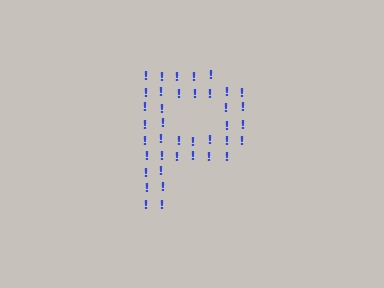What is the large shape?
The large shape is the letter P.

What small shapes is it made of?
It is made of small exclamation marks.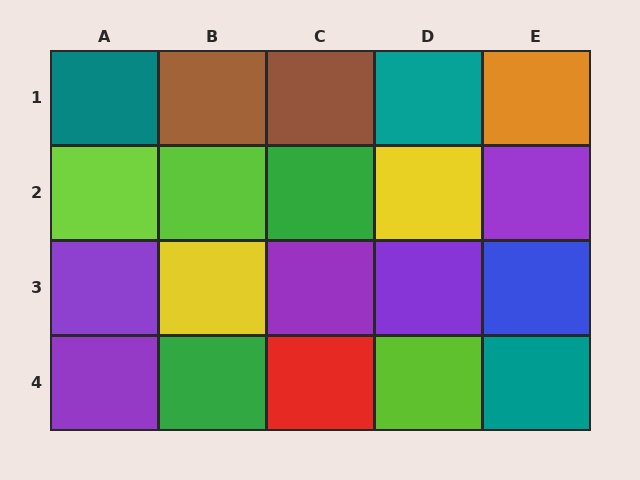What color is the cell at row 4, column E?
Teal.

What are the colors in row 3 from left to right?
Purple, yellow, purple, purple, blue.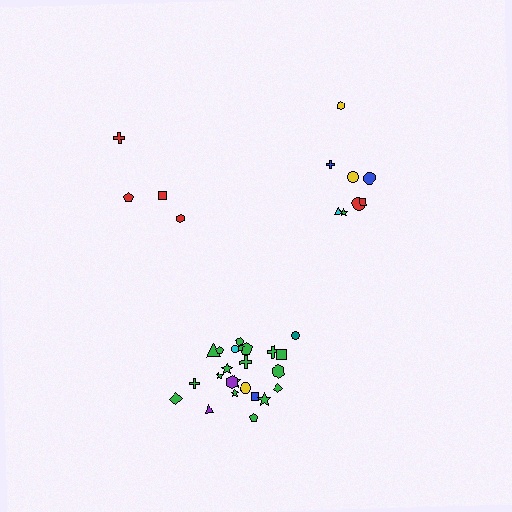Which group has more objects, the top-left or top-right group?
The top-right group.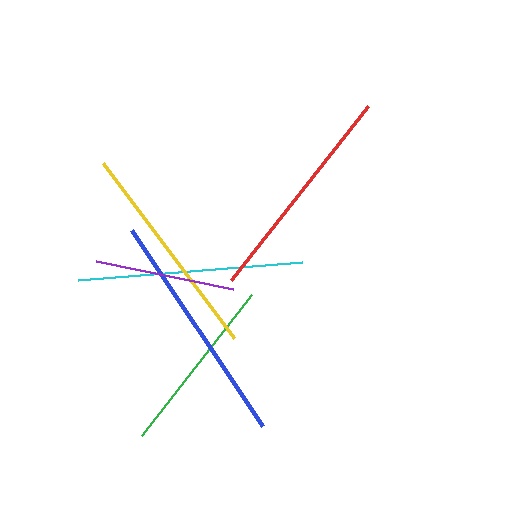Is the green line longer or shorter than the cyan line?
The cyan line is longer than the green line.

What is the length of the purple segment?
The purple segment is approximately 141 pixels long.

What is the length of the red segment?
The red segment is approximately 221 pixels long.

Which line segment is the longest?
The blue line is the longest at approximately 236 pixels.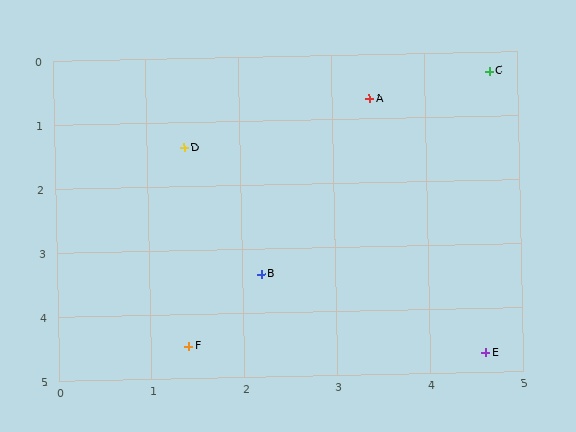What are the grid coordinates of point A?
Point A is at approximately (3.4, 0.7).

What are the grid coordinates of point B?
Point B is at approximately (2.2, 3.4).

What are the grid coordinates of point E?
Point E is at approximately (4.6, 4.7).